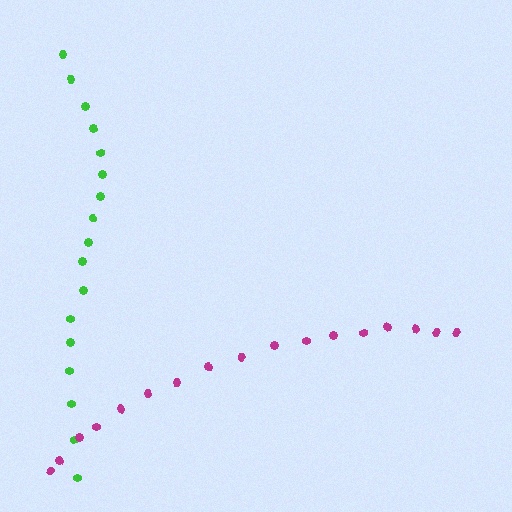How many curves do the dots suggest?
There are 2 distinct paths.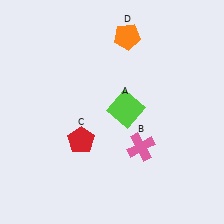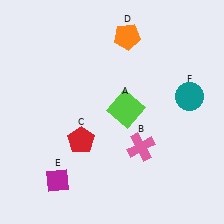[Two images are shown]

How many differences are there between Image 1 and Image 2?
There are 2 differences between the two images.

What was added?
A magenta diamond (E), a teal circle (F) were added in Image 2.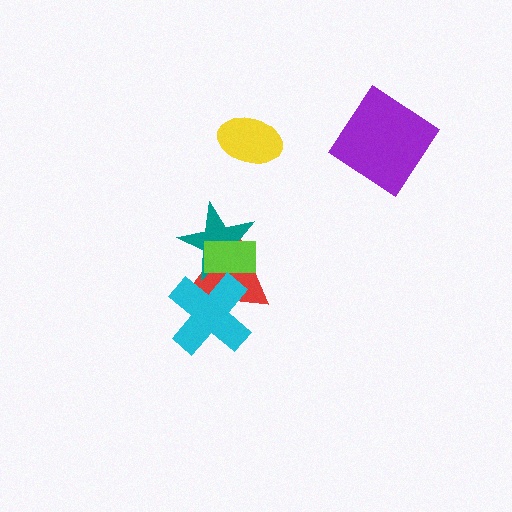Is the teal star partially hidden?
Yes, it is partially covered by another shape.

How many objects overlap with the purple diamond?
0 objects overlap with the purple diamond.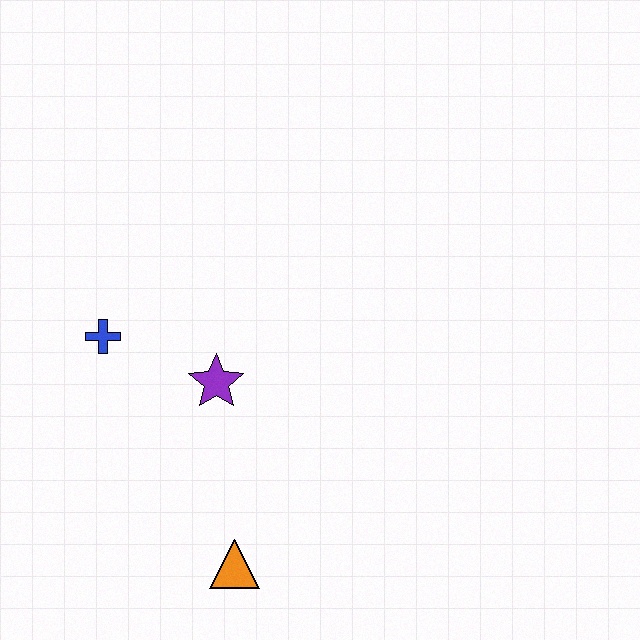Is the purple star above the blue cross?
No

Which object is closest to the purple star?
The blue cross is closest to the purple star.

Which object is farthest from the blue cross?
The orange triangle is farthest from the blue cross.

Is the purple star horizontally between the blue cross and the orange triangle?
Yes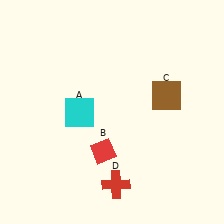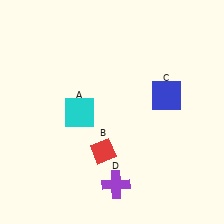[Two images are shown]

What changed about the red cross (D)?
In Image 1, D is red. In Image 2, it changed to purple.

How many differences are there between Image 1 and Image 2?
There are 2 differences between the two images.